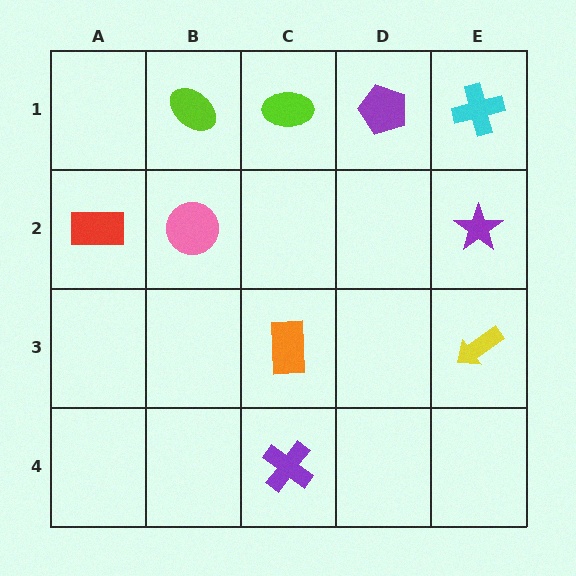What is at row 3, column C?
An orange rectangle.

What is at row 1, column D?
A purple pentagon.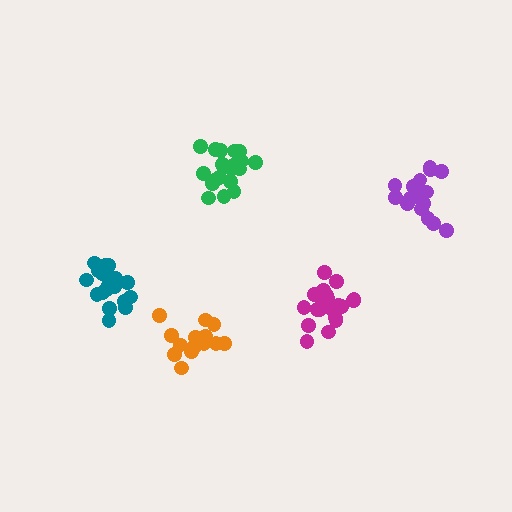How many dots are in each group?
Group 1: 21 dots, Group 2: 19 dots, Group 3: 18 dots, Group 4: 15 dots, Group 5: 21 dots (94 total).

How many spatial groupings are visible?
There are 5 spatial groupings.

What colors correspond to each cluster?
The clusters are colored: magenta, green, purple, orange, teal.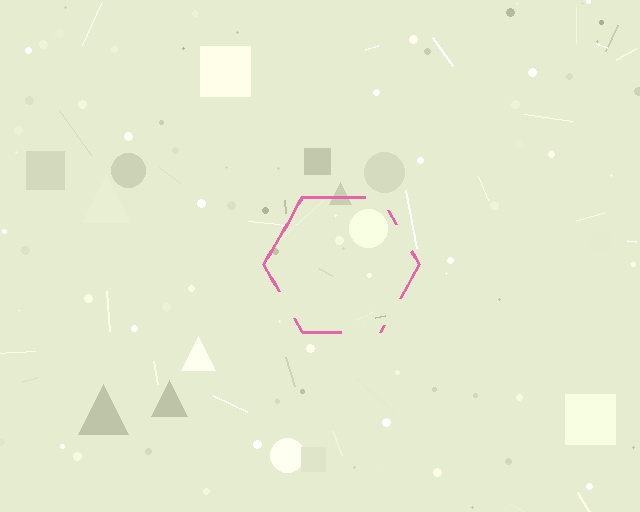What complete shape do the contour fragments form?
The contour fragments form a hexagon.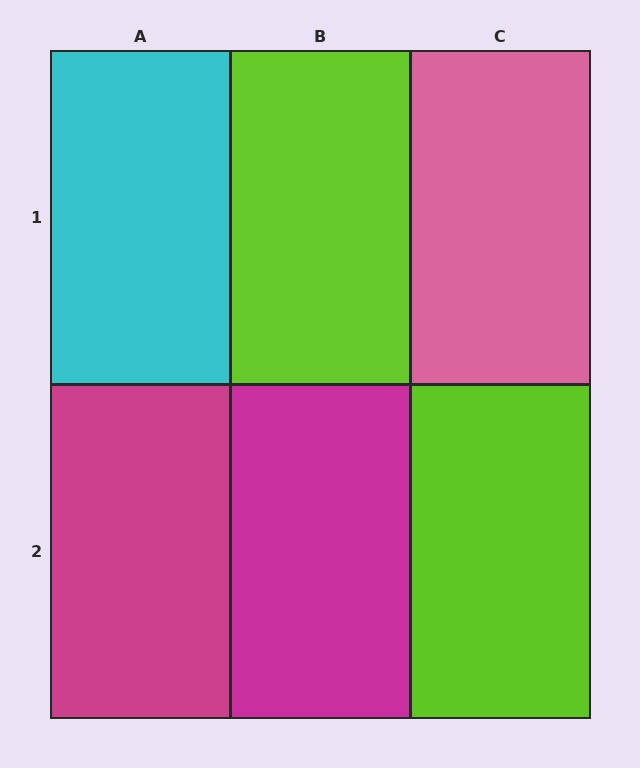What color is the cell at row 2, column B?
Magenta.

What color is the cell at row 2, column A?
Magenta.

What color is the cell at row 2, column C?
Lime.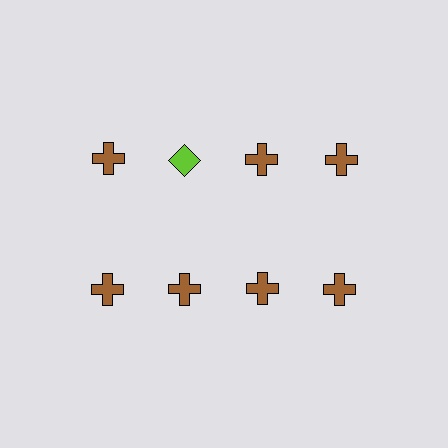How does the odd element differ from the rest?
It differs in both color (lime instead of brown) and shape (diamond instead of cross).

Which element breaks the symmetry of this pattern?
The lime diamond in the top row, second from left column breaks the symmetry. All other shapes are brown crosses.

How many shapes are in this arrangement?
There are 8 shapes arranged in a grid pattern.